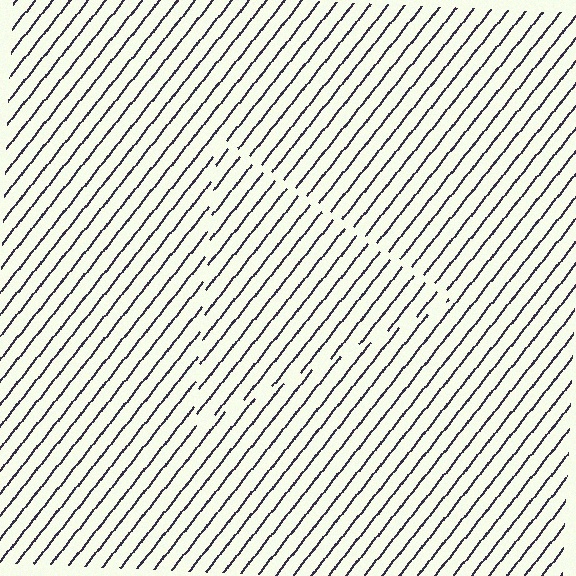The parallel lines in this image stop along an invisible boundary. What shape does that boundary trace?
An illusory triangle. The interior of the shape contains the same grating, shifted by half a period — the contour is defined by the phase discontinuity where line-ends from the inner and outer gratings abut.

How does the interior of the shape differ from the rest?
The interior of the shape contains the same grating, shifted by half a period — the contour is defined by the phase discontinuity where line-ends from the inner and outer gratings abut.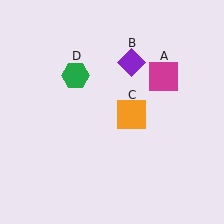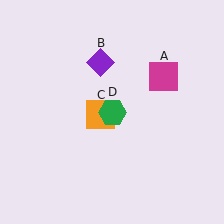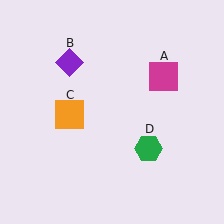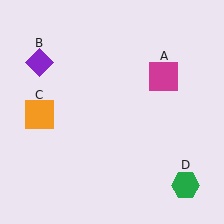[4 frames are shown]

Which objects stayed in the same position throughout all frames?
Magenta square (object A) remained stationary.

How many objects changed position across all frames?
3 objects changed position: purple diamond (object B), orange square (object C), green hexagon (object D).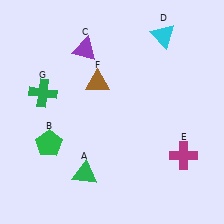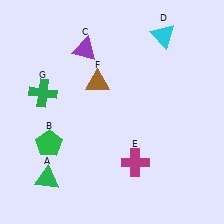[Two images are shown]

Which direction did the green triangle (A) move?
The green triangle (A) moved left.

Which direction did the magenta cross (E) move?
The magenta cross (E) moved left.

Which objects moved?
The objects that moved are: the green triangle (A), the magenta cross (E).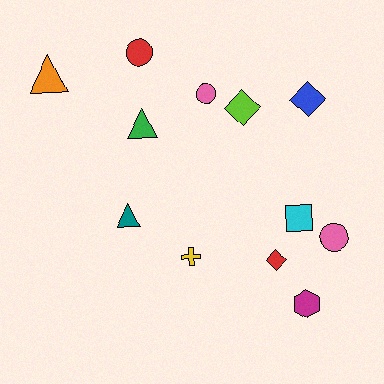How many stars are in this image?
There are no stars.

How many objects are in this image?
There are 12 objects.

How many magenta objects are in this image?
There is 1 magenta object.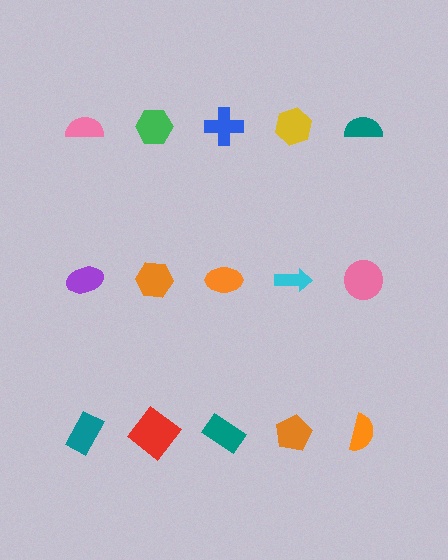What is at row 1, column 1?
A pink semicircle.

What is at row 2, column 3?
An orange ellipse.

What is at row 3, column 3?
A teal rectangle.